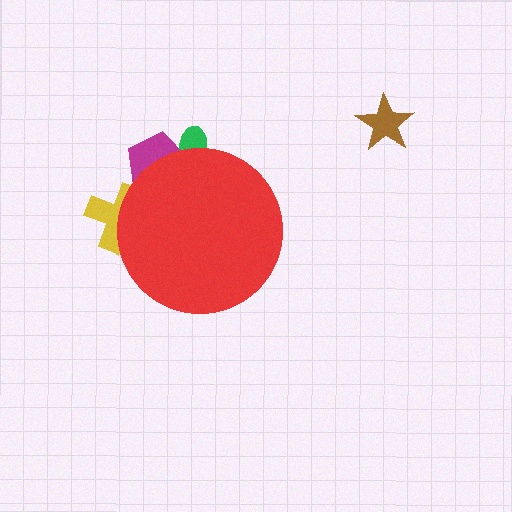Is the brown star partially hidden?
No, the brown star is fully visible.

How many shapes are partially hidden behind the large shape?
3 shapes are partially hidden.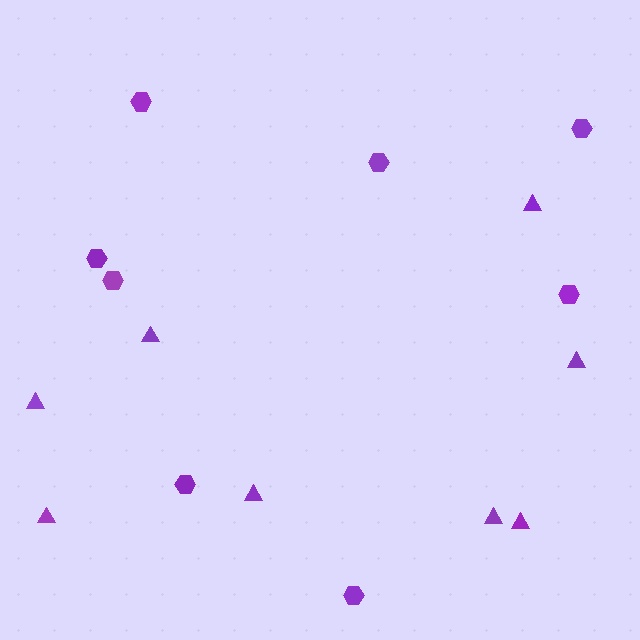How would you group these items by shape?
There are 2 groups: one group of triangles (8) and one group of hexagons (8).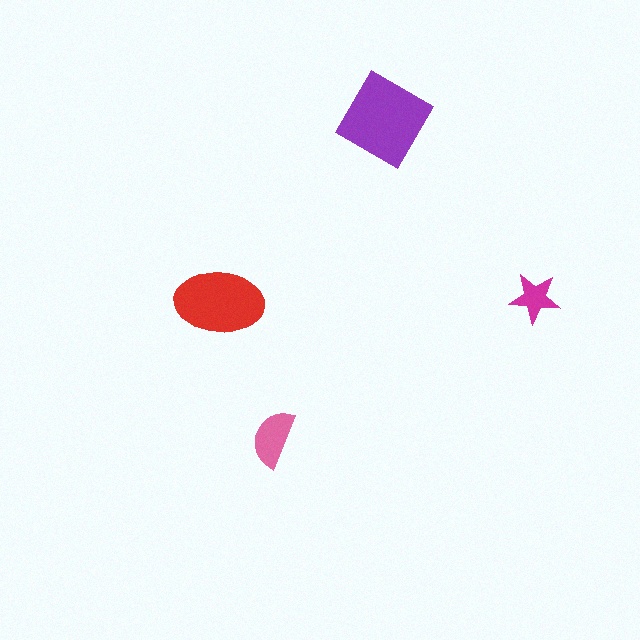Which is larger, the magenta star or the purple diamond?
The purple diamond.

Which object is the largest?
The purple diamond.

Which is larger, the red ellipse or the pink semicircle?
The red ellipse.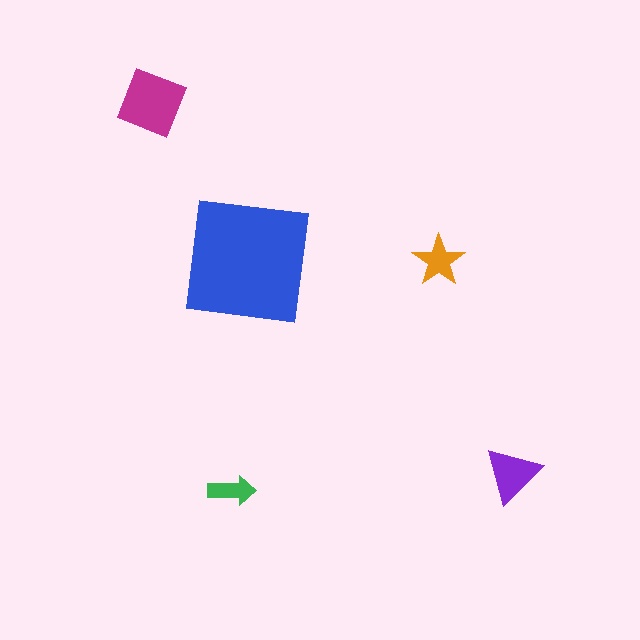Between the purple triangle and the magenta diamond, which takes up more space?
The magenta diamond.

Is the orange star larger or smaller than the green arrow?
Larger.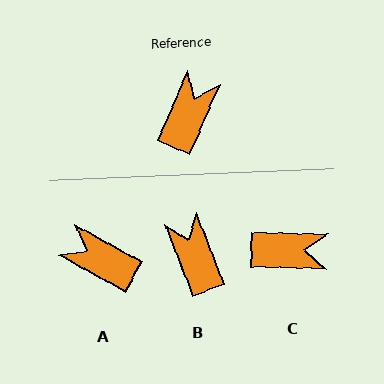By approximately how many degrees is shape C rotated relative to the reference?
Approximately 69 degrees clockwise.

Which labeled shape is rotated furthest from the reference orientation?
A, about 84 degrees away.